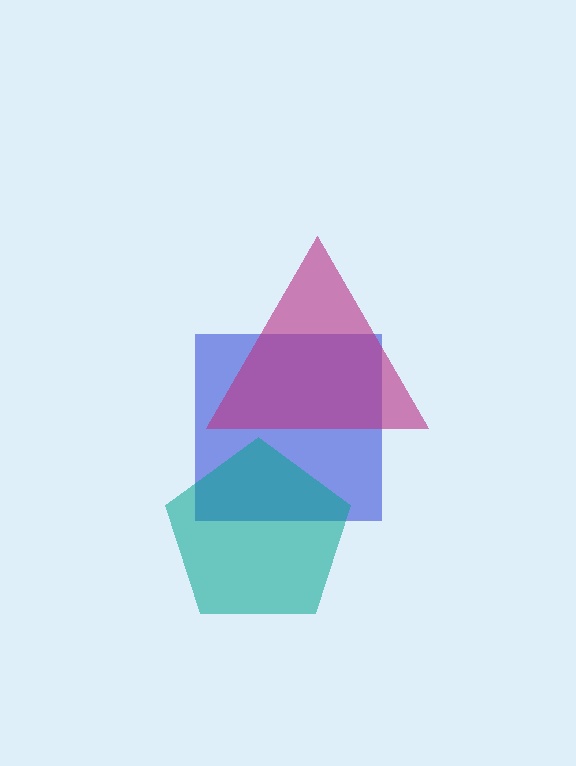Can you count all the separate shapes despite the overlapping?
Yes, there are 3 separate shapes.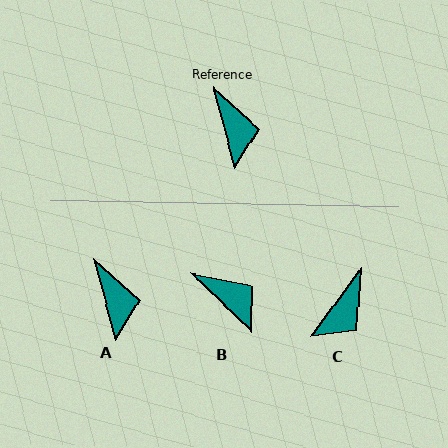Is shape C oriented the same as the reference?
No, it is off by about 52 degrees.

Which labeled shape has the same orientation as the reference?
A.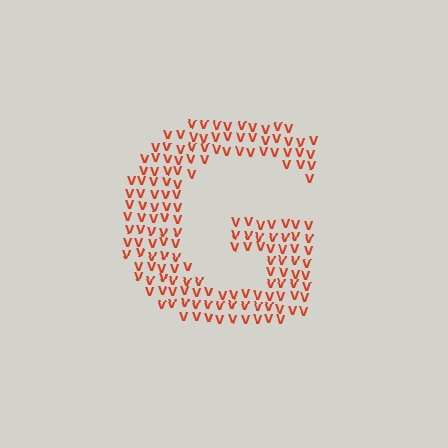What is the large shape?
The large shape is the letter G.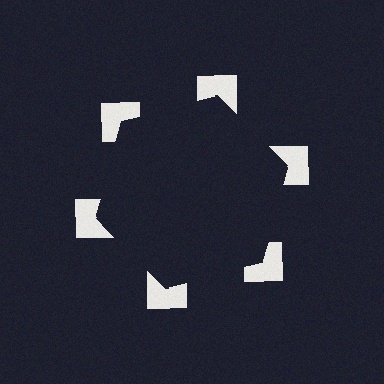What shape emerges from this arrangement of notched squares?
An illusory hexagon — its edges are inferred from the aligned wedge cuts in the notched squares, not physically drawn.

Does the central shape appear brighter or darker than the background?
It typically appears slightly darker than the background, even though no actual brightness change is drawn.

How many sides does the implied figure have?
6 sides.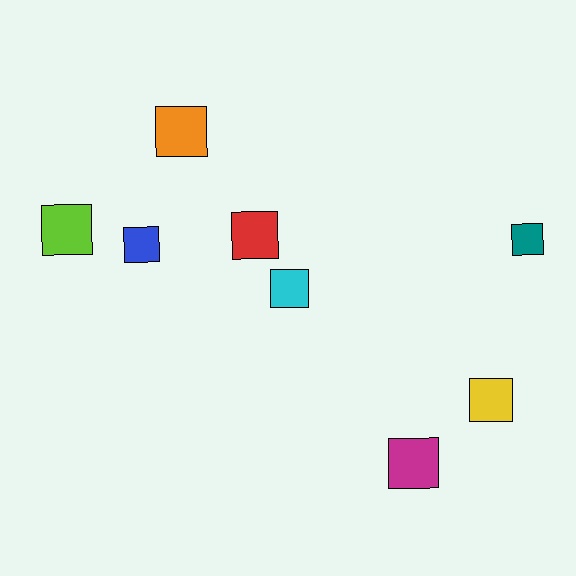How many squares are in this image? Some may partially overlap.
There are 8 squares.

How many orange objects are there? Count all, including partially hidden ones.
There is 1 orange object.